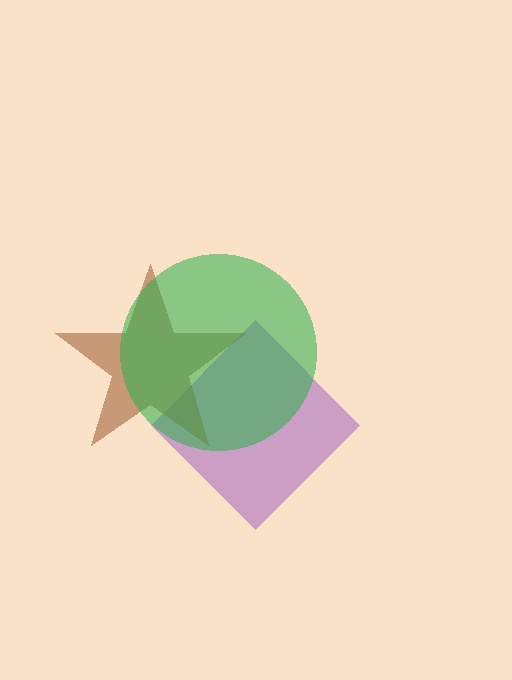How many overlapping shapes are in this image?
There are 3 overlapping shapes in the image.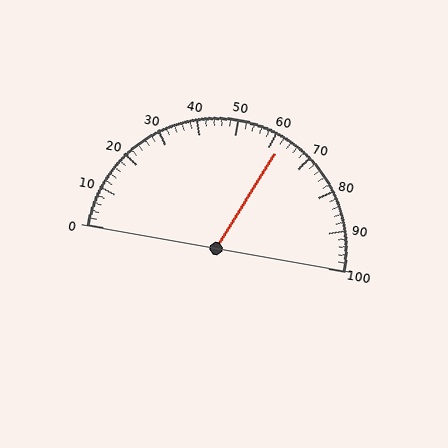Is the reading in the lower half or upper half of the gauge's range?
The reading is in the upper half of the range (0 to 100).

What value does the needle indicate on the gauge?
The needle indicates approximately 62.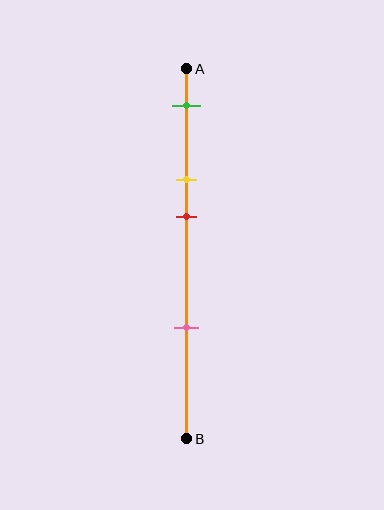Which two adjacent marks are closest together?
The yellow and red marks are the closest adjacent pair.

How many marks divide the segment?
There are 4 marks dividing the segment.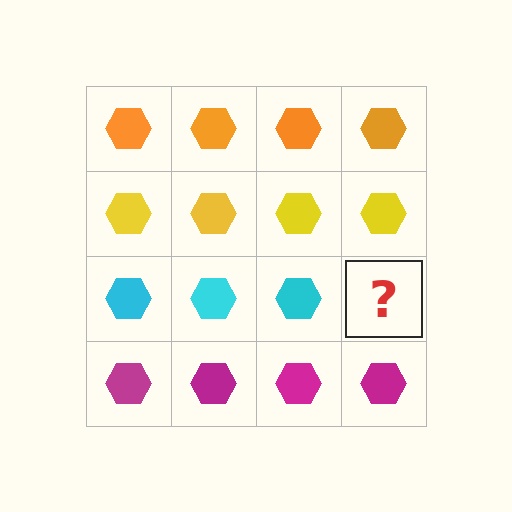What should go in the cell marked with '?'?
The missing cell should contain a cyan hexagon.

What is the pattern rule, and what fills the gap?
The rule is that each row has a consistent color. The gap should be filled with a cyan hexagon.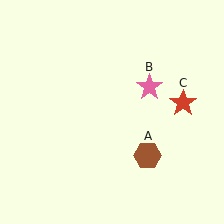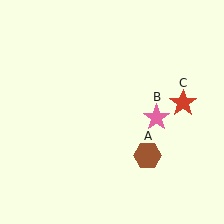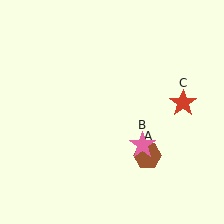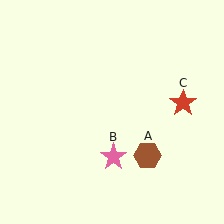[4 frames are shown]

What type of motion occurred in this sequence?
The pink star (object B) rotated clockwise around the center of the scene.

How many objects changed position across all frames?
1 object changed position: pink star (object B).